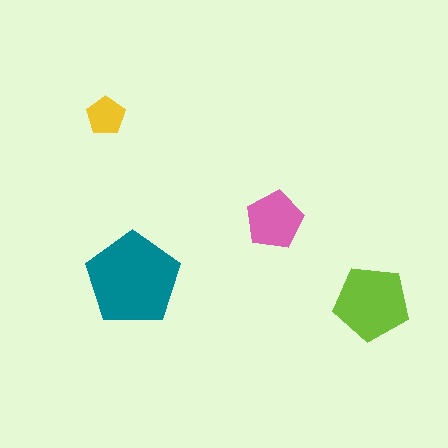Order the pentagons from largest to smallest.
the teal one, the lime one, the pink one, the yellow one.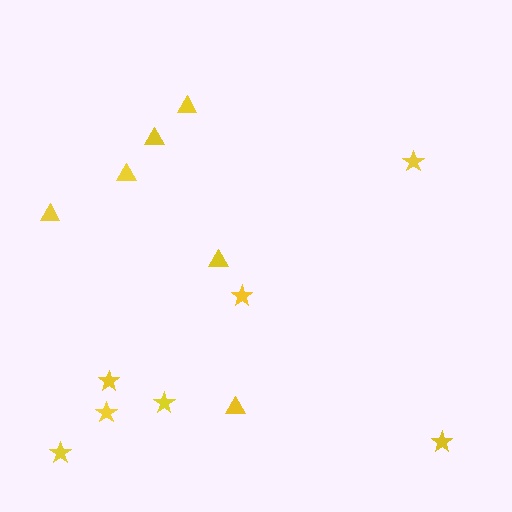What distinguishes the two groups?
There are 2 groups: one group of triangles (6) and one group of stars (7).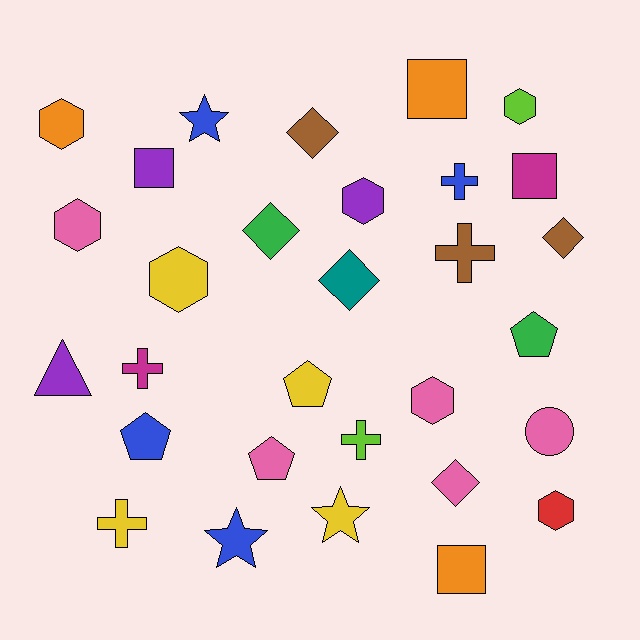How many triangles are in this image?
There is 1 triangle.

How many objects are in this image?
There are 30 objects.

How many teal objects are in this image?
There is 1 teal object.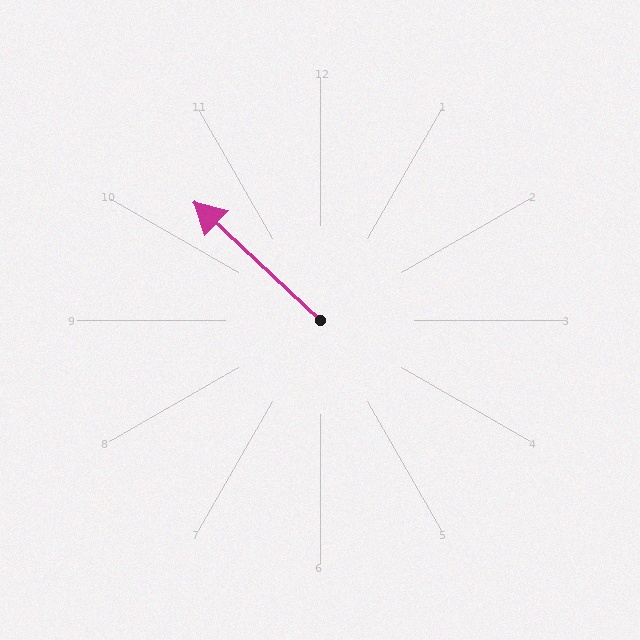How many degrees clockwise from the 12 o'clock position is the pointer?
Approximately 313 degrees.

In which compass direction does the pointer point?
Northwest.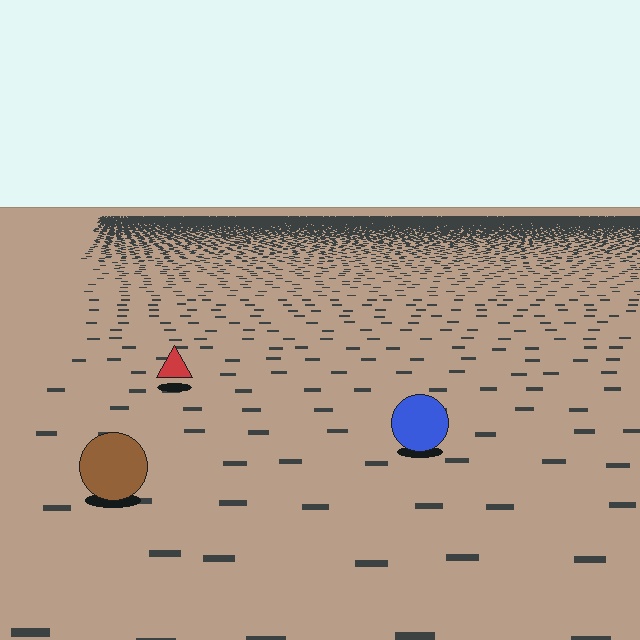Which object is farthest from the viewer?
The red triangle is farthest from the viewer. It appears smaller and the ground texture around it is denser.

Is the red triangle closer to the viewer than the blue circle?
No. The blue circle is closer — you can tell from the texture gradient: the ground texture is coarser near it.